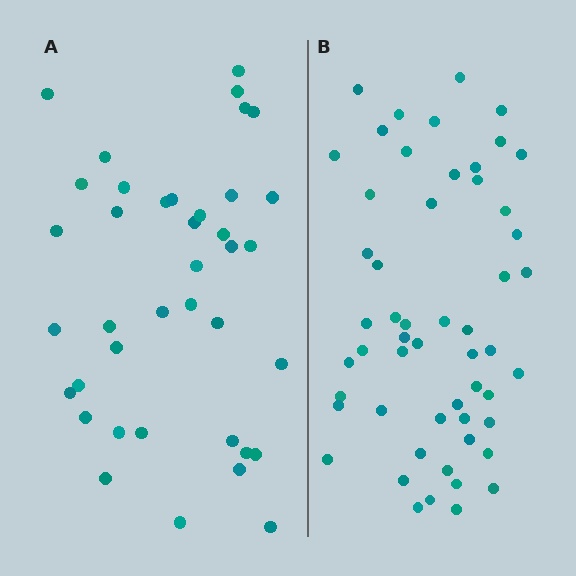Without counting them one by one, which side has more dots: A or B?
Region B (the right region) has more dots.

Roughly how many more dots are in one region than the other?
Region B has approximately 15 more dots than region A.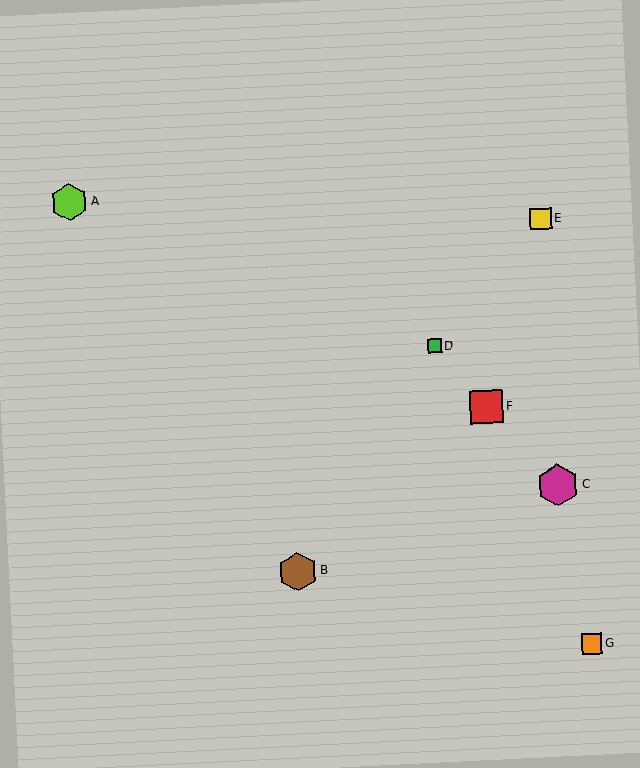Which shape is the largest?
The magenta hexagon (labeled C) is the largest.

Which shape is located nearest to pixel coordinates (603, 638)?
The orange square (labeled G) at (592, 644) is nearest to that location.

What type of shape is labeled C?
Shape C is a magenta hexagon.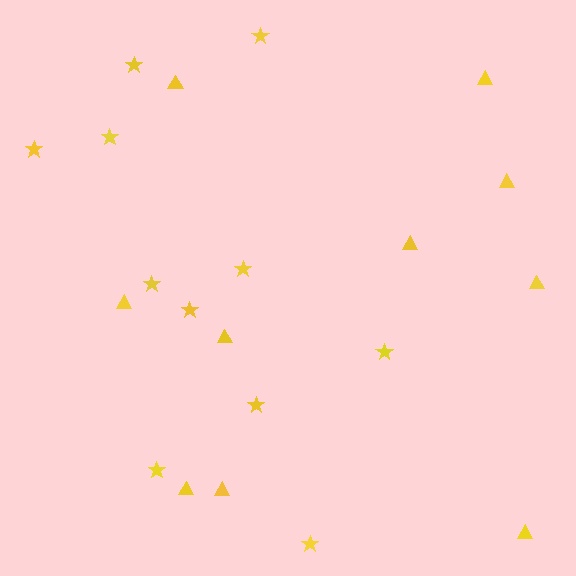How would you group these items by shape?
There are 2 groups: one group of triangles (10) and one group of stars (11).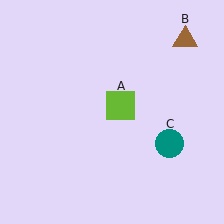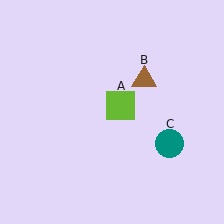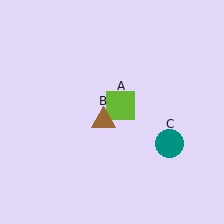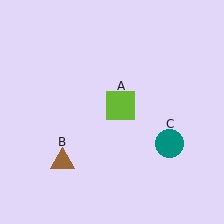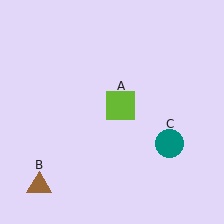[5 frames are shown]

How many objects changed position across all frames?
1 object changed position: brown triangle (object B).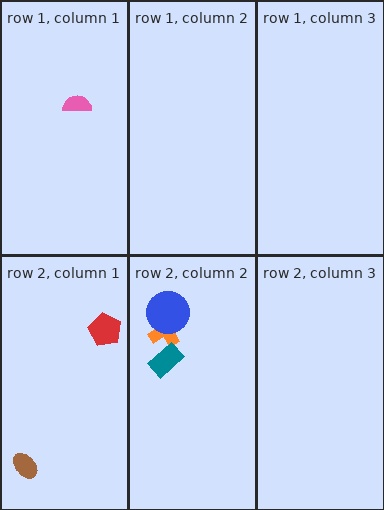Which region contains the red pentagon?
The row 2, column 1 region.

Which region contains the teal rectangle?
The row 2, column 2 region.